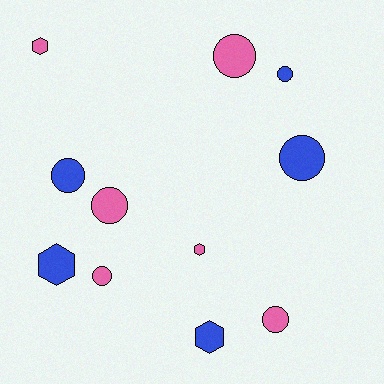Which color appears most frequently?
Pink, with 6 objects.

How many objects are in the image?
There are 11 objects.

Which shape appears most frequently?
Circle, with 7 objects.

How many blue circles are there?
There are 3 blue circles.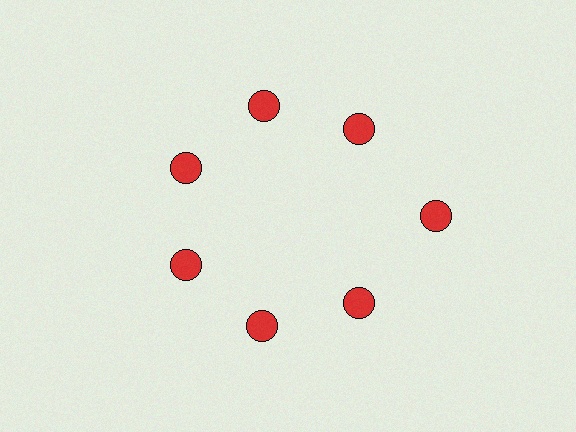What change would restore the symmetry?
The symmetry would be restored by moving it inward, back onto the ring so that all 7 circles sit at equal angles and equal distance from the center.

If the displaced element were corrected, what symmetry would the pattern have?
It would have 7-fold rotational symmetry — the pattern would map onto itself every 51 degrees.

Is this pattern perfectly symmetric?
No. The 7 red circles are arranged in a ring, but one element near the 3 o'clock position is pushed outward from the center, breaking the 7-fold rotational symmetry.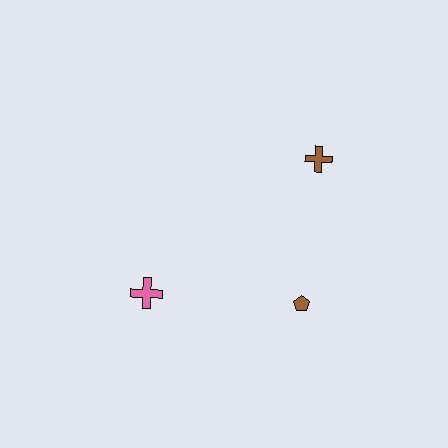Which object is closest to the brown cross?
The brown pentagon is closest to the brown cross.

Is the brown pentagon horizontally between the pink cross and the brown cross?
Yes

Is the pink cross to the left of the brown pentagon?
Yes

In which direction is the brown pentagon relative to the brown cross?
The brown pentagon is below the brown cross.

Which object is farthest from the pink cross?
The brown cross is farthest from the pink cross.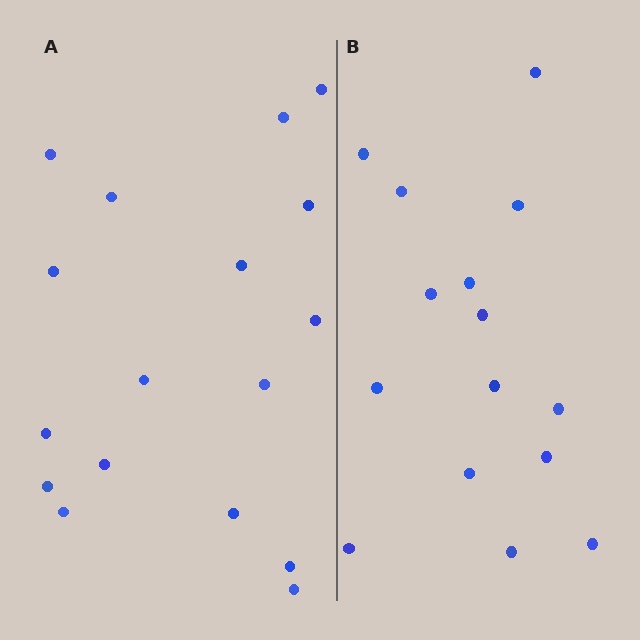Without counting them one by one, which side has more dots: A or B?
Region A (the left region) has more dots.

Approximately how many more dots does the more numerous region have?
Region A has just a few more — roughly 2 or 3 more dots than region B.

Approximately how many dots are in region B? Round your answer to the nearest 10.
About 20 dots. (The exact count is 15, which rounds to 20.)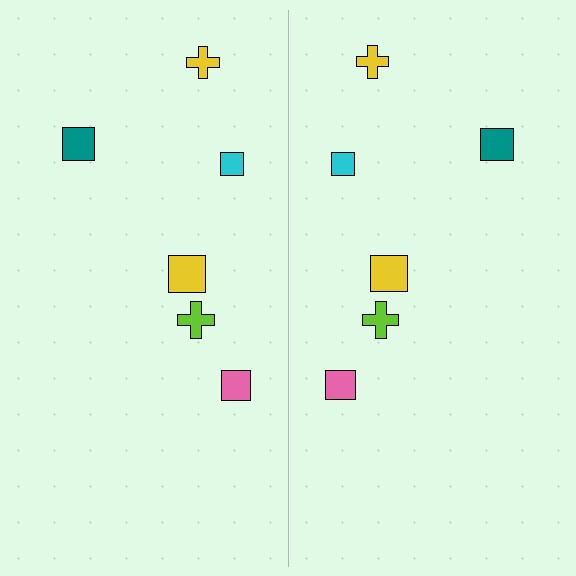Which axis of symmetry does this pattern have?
The pattern has a vertical axis of symmetry running through the center of the image.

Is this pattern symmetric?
Yes, this pattern has bilateral (reflection) symmetry.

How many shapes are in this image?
There are 12 shapes in this image.